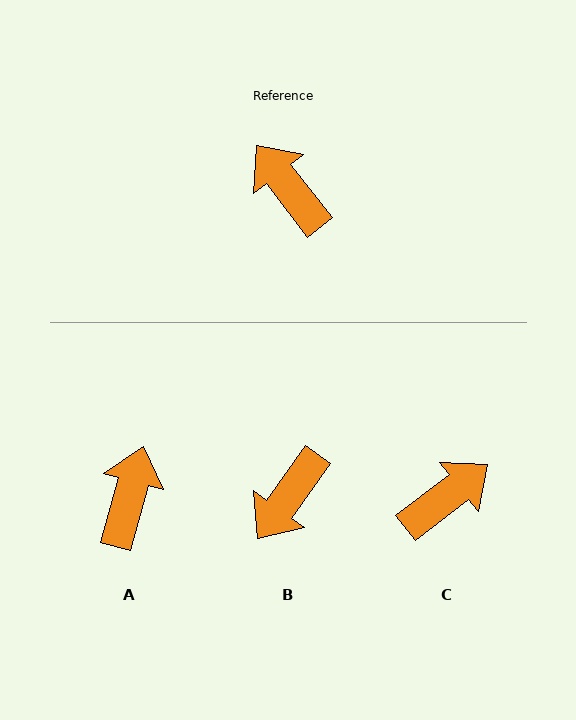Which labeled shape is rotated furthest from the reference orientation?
B, about 107 degrees away.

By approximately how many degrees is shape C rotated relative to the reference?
Approximately 90 degrees clockwise.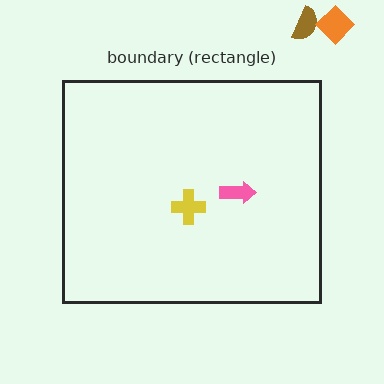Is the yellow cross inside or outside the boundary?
Inside.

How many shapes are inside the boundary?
2 inside, 2 outside.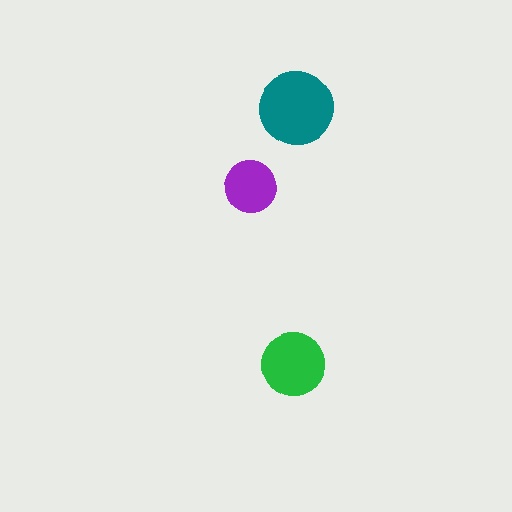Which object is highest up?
The teal circle is topmost.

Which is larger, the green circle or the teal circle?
The teal one.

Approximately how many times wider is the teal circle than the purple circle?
About 1.5 times wider.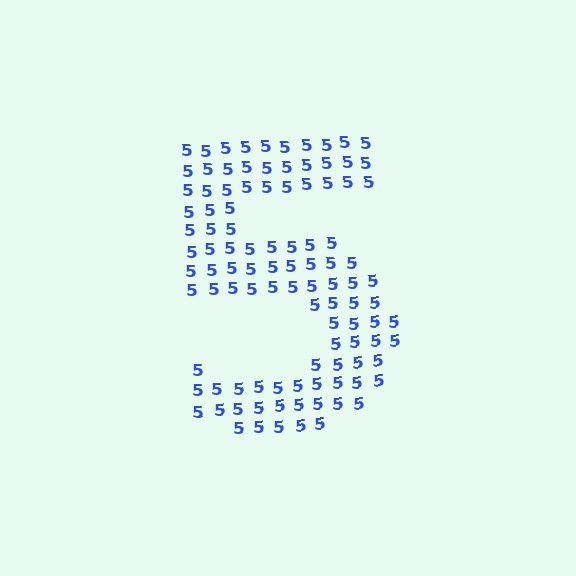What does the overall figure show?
The overall figure shows the digit 5.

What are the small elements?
The small elements are digit 5's.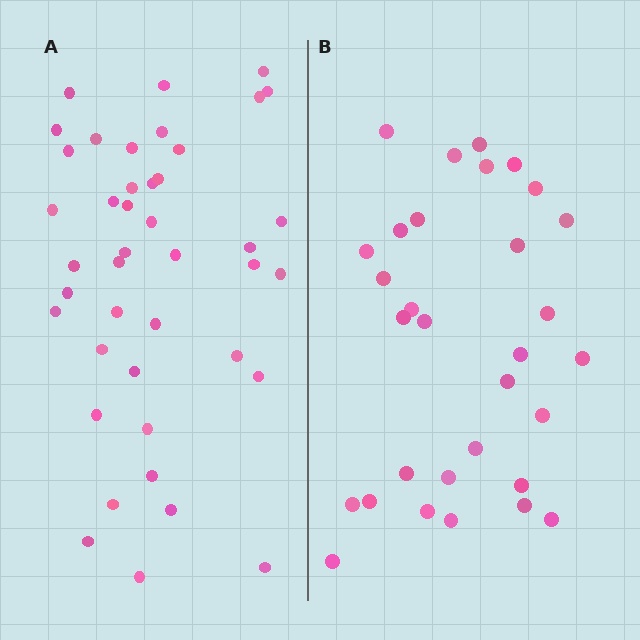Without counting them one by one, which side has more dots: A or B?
Region A (the left region) has more dots.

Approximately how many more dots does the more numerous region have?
Region A has roughly 12 or so more dots than region B.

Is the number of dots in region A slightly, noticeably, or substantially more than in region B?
Region A has noticeably more, but not dramatically so. The ratio is roughly 1.4 to 1.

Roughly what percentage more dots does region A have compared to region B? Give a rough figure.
About 35% more.